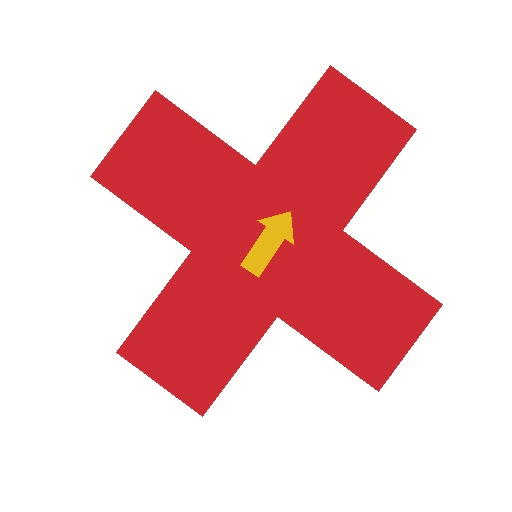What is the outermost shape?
The red cross.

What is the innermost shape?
The yellow arrow.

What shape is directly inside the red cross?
The yellow arrow.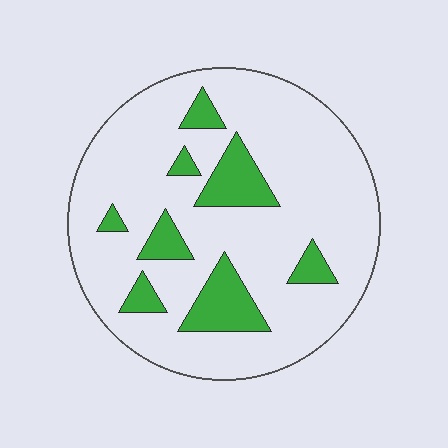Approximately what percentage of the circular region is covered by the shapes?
Approximately 15%.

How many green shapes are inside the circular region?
8.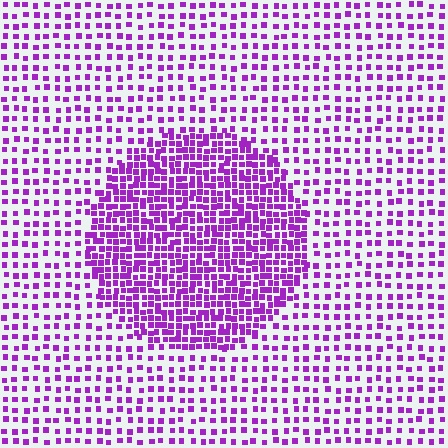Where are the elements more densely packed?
The elements are more densely packed inside the circle boundary.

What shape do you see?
I see a circle.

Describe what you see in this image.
The image contains small purple elements arranged at two different densities. A circle-shaped region is visible where the elements are more densely packed than the surrounding area.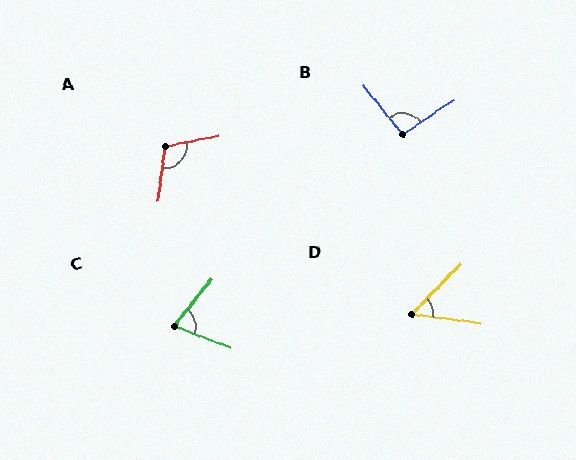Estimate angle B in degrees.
Approximately 95 degrees.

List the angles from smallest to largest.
D (53°), C (72°), B (95°), A (108°).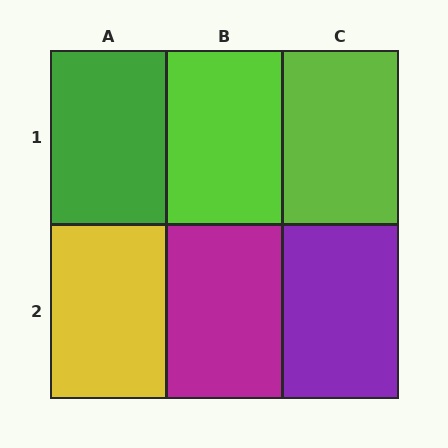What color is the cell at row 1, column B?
Lime.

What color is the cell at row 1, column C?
Lime.